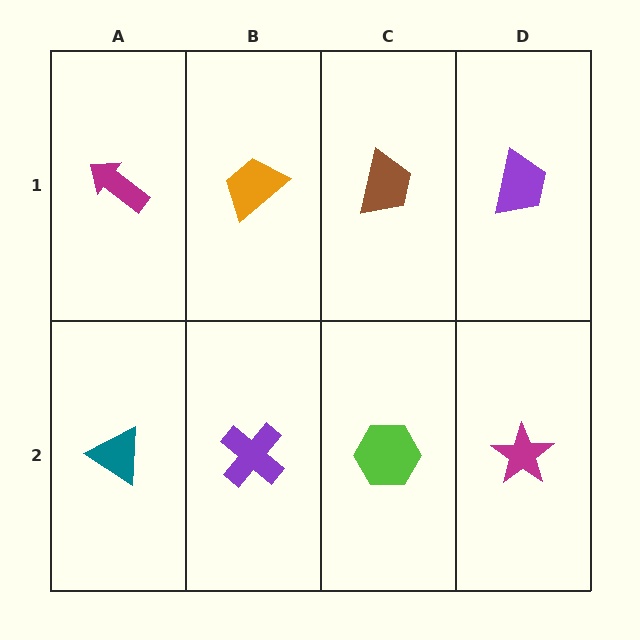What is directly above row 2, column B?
An orange trapezoid.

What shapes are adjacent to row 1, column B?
A purple cross (row 2, column B), a magenta arrow (row 1, column A), a brown trapezoid (row 1, column C).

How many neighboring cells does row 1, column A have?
2.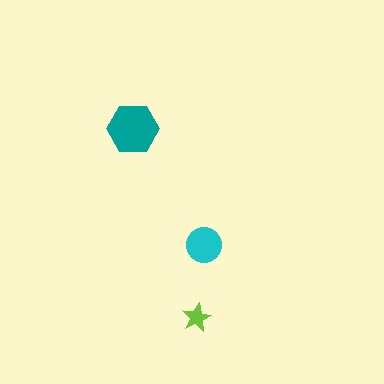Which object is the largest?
The teal hexagon.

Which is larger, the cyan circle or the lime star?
The cyan circle.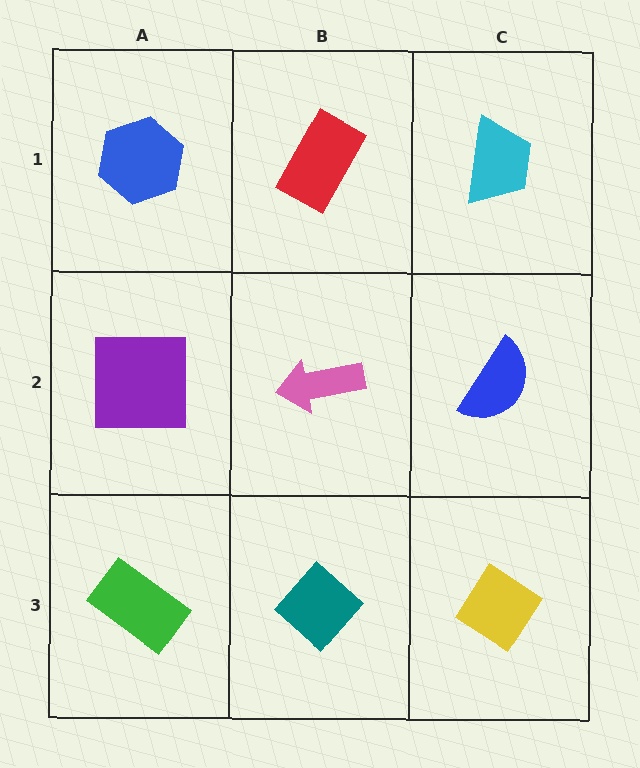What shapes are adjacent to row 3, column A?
A purple square (row 2, column A), a teal diamond (row 3, column B).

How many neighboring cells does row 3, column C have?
2.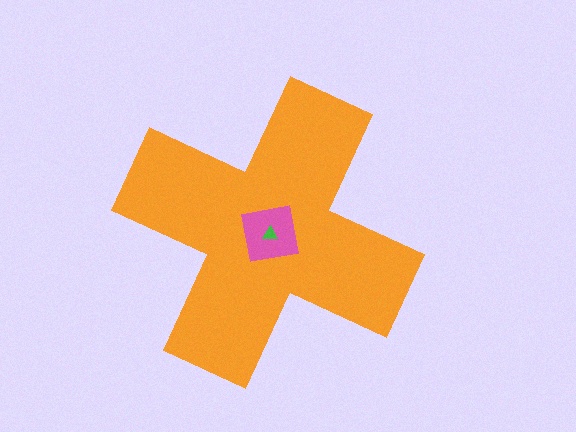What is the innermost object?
The green triangle.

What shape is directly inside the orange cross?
The pink square.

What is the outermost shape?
The orange cross.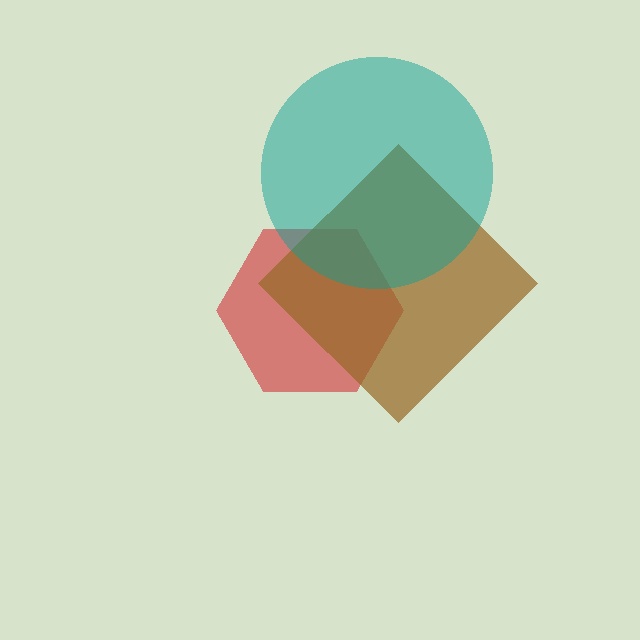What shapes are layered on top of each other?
The layered shapes are: a red hexagon, a brown diamond, a teal circle.